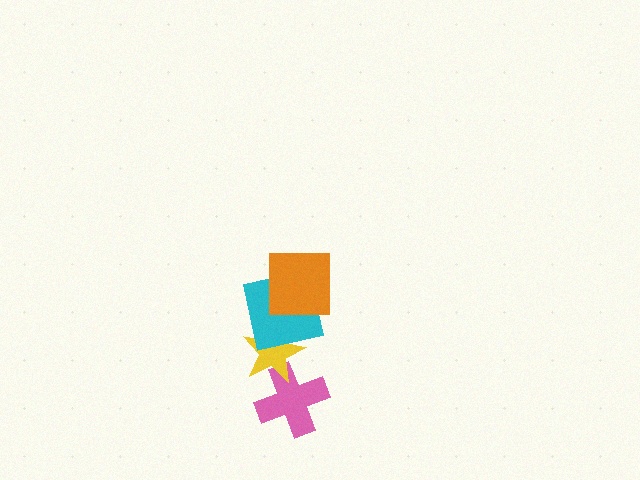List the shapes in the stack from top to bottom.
From top to bottom: the orange square, the cyan square, the yellow star, the pink cross.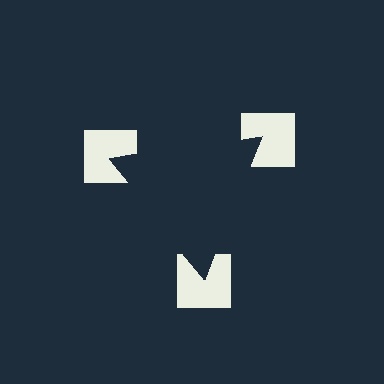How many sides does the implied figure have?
3 sides.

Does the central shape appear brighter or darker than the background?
It typically appears slightly darker than the background, even though no actual brightness change is drawn.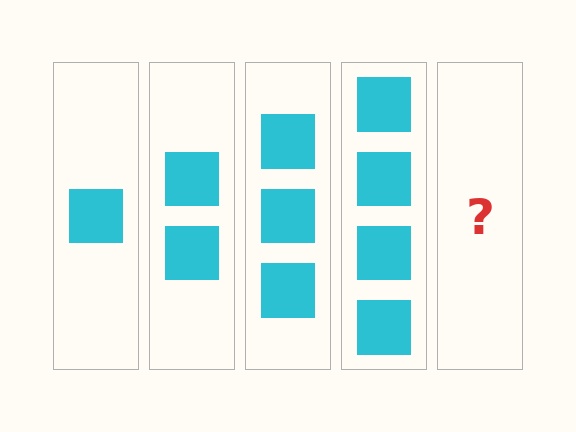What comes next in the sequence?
The next element should be 5 squares.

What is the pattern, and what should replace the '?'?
The pattern is that each step adds one more square. The '?' should be 5 squares.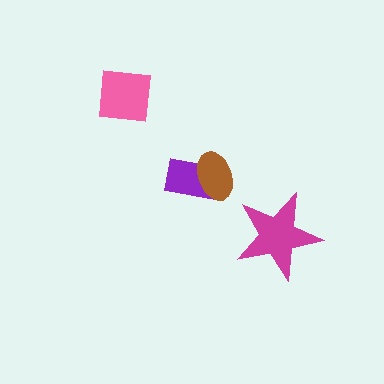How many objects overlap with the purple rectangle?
1 object overlaps with the purple rectangle.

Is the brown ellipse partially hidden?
No, no other shape covers it.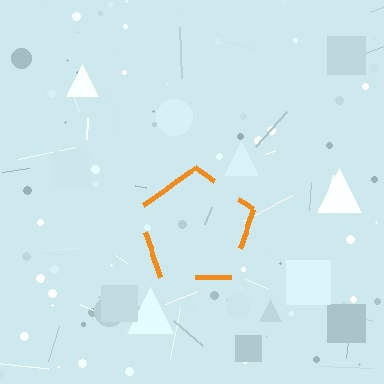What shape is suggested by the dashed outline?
The dashed outline suggests a pentagon.